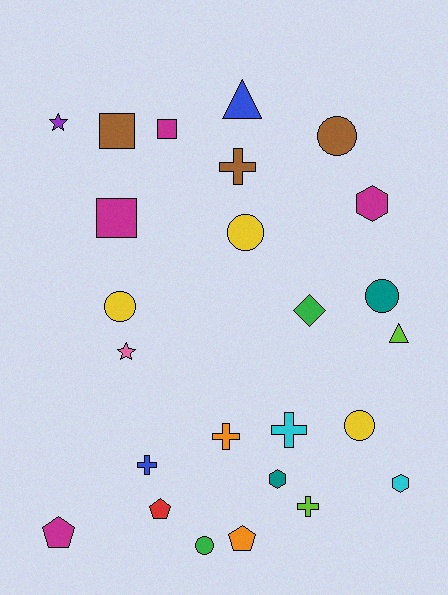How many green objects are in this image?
There are 2 green objects.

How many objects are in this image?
There are 25 objects.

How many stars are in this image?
There are 2 stars.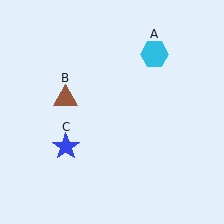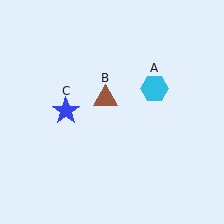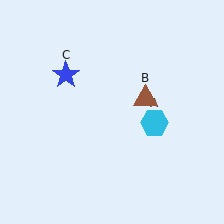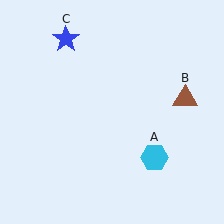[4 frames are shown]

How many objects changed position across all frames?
3 objects changed position: cyan hexagon (object A), brown triangle (object B), blue star (object C).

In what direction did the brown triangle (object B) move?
The brown triangle (object B) moved right.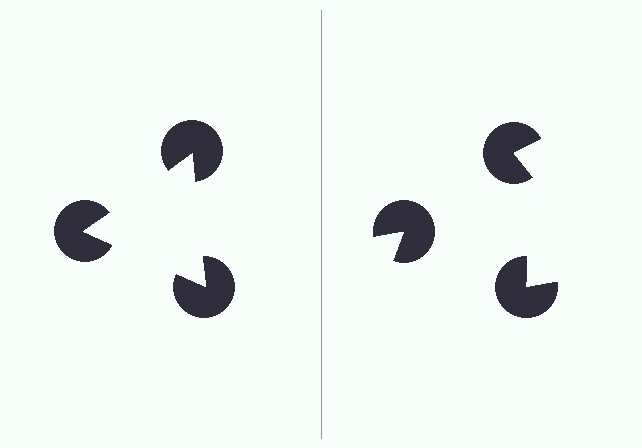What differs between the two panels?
The pac-man discs are positioned identically on both sides; only the wedge orientations differ. On the left they align to a triangle; on the right they are misaligned.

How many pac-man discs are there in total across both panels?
6 — 3 on each side.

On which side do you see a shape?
An illusory triangle appears on the left side. On the right side the wedge cuts are rotated, so no coherent shape forms.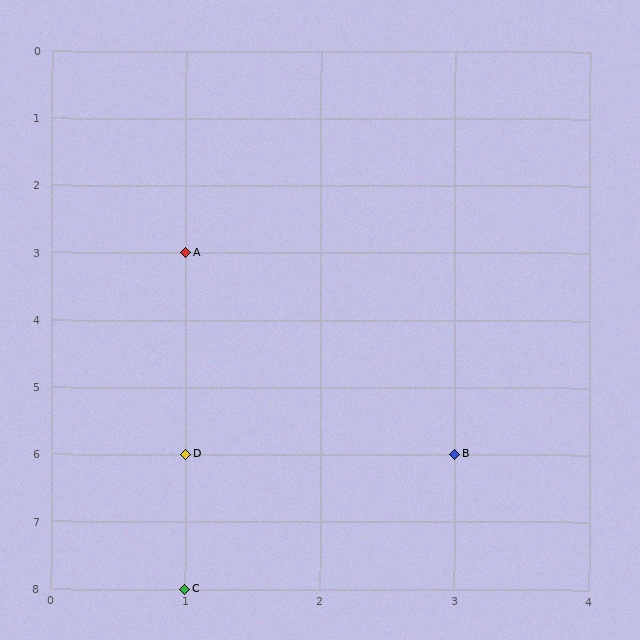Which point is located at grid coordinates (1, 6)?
Point D is at (1, 6).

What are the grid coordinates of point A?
Point A is at grid coordinates (1, 3).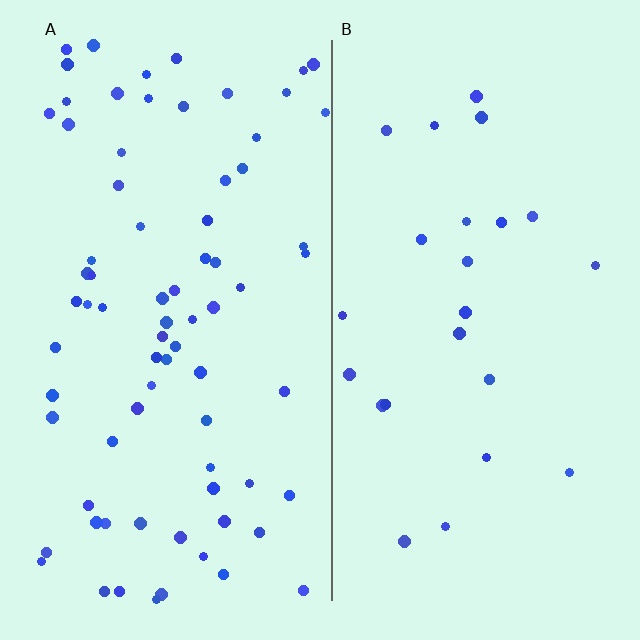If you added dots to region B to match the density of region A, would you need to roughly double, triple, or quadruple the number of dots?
Approximately triple.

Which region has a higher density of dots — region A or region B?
A (the left).